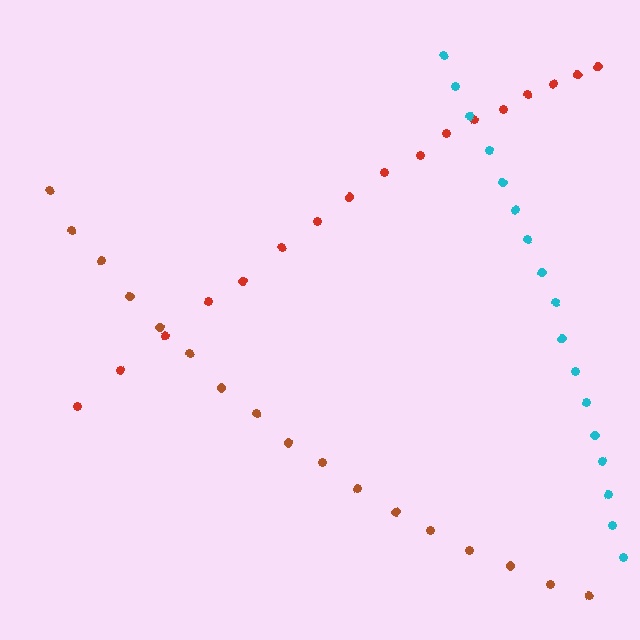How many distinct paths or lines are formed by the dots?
There are 3 distinct paths.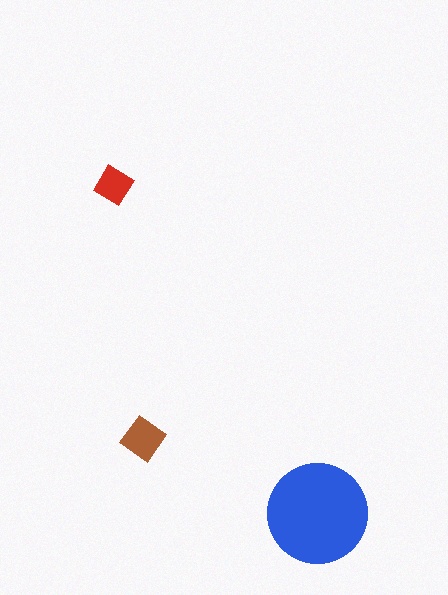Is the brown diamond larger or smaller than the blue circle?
Smaller.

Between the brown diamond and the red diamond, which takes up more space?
The brown diamond.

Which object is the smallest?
The red diamond.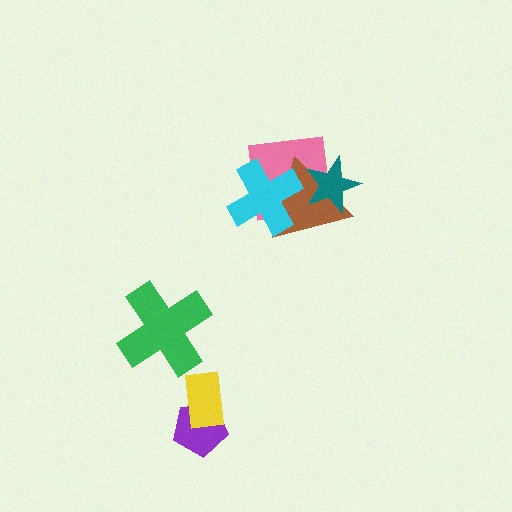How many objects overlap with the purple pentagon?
1 object overlaps with the purple pentagon.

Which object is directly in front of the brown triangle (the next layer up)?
The cyan cross is directly in front of the brown triangle.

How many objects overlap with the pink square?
3 objects overlap with the pink square.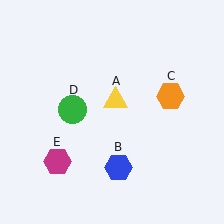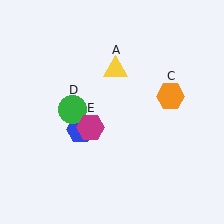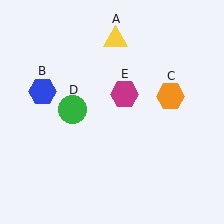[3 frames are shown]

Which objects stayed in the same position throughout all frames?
Orange hexagon (object C) and green circle (object D) remained stationary.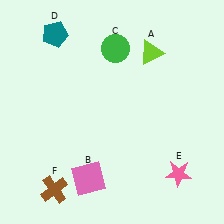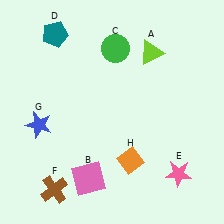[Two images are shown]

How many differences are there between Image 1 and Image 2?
There are 2 differences between the two images.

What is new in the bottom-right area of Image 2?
An orange diamond (H) was added in the bottom-right area of Image 2.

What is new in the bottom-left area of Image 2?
A blue star (G) was added in the bottom-left area of Image 2.